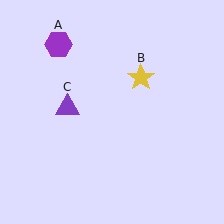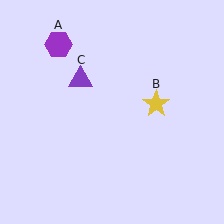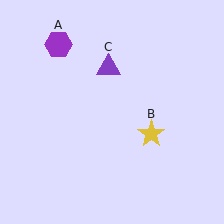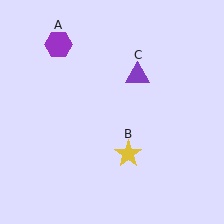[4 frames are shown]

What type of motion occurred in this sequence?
The yellow star (object B), purple triangle (object C) rotated clockwise around the center of the scene.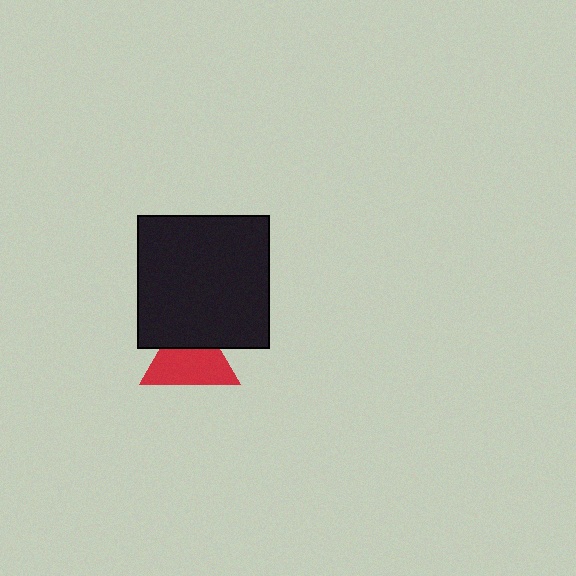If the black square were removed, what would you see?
You would see the complete red triangle.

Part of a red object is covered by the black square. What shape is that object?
It is a triangle.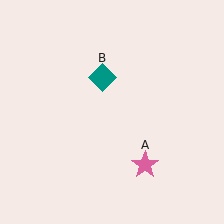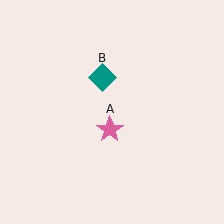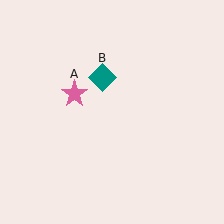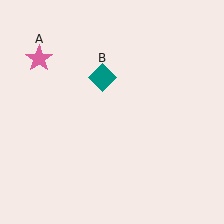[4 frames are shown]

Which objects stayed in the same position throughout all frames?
Teal diamond (object B) remained stationary.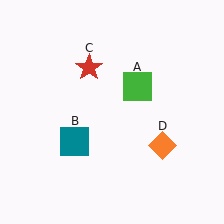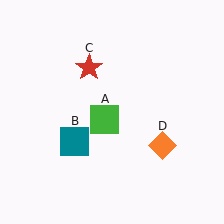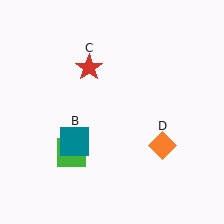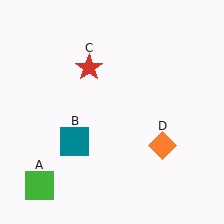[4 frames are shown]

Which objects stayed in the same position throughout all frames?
Teal square (object B) and red star (object C) and orange diamond (object D) remained stationary.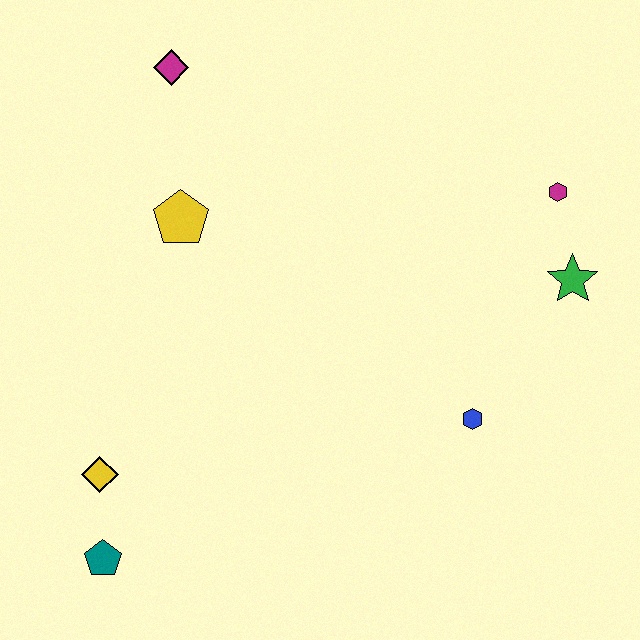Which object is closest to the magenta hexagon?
The green star is closest to the magenta hexagon.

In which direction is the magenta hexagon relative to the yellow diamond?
The magenta hexagon is to the right of the yellow diamond.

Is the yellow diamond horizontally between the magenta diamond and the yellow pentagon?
No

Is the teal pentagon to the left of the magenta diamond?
Yes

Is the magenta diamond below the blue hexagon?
No